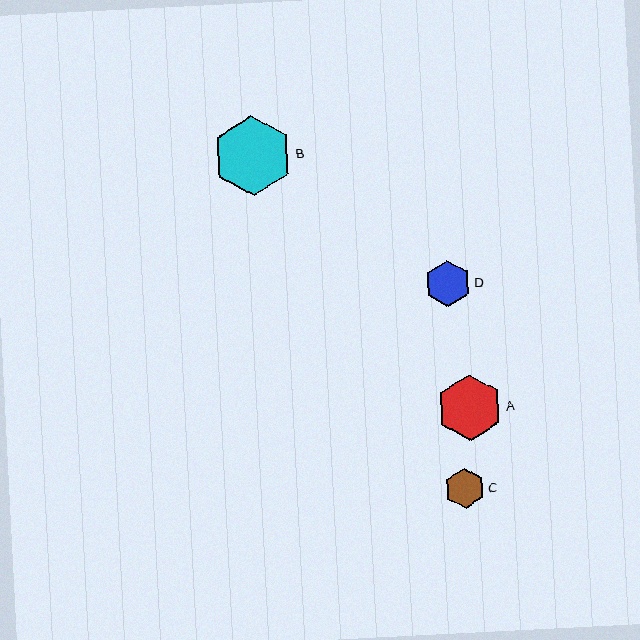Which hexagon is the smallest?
Hexagon C is the smallest with a size of approximately 40 pixels.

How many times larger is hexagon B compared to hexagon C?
Hexagon B is approximately 2.0 times the size of hexagon C.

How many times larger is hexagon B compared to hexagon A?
Hexagon B is approximately 1.2 times the size of hexagon A.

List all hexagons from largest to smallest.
From largest to smallest: B, A, D, C.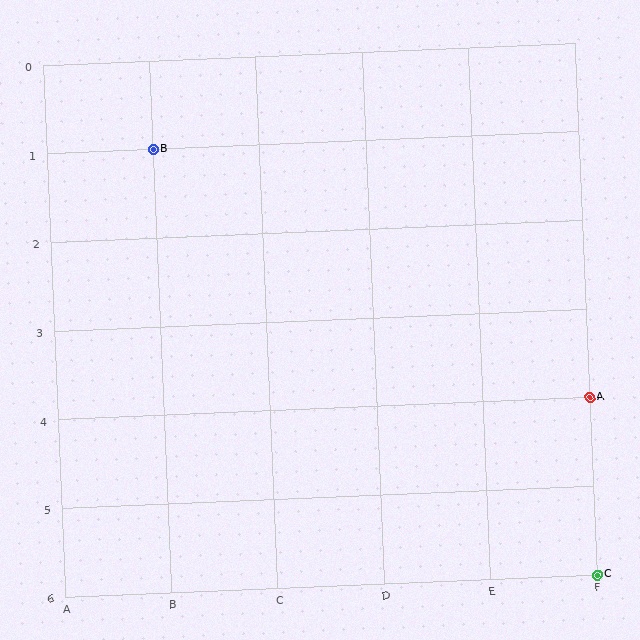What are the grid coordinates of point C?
Point C is at grid coordinates (F, 6).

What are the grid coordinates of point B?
Point B is at grid coordinates (B, 1).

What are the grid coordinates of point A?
Point A is at grid coordinates (F, 4).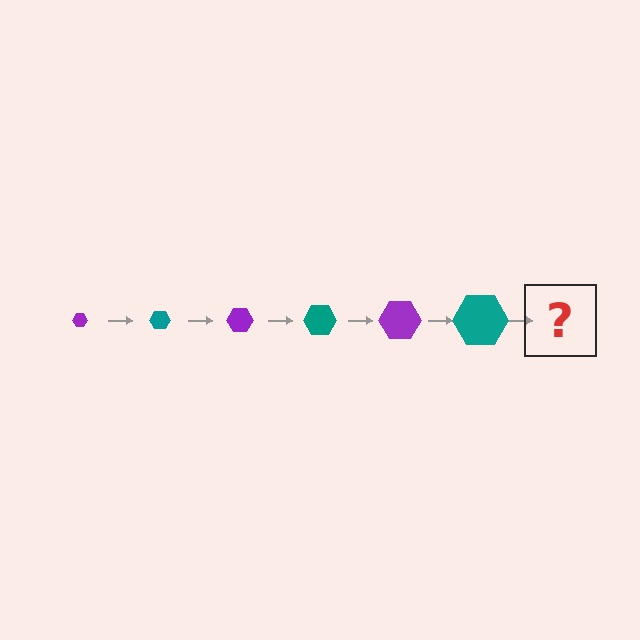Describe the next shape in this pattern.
It should be a purple hexagon, larger than the previous one.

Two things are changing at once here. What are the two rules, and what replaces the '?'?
The two rules are that the hexagon grows larger each step and the color cycles through purple and teal. The '?' should be a purple hexagon, larger than the previous one.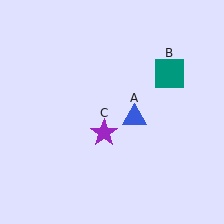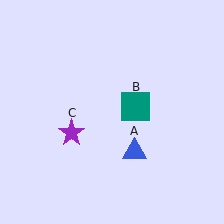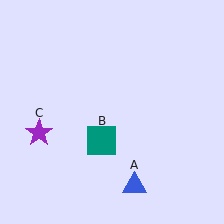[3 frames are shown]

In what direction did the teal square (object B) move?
The teal square (object B) moved down and to the left.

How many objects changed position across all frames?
3 objects changed position: blue triangle (object A), teal square (object B), purple star (object C).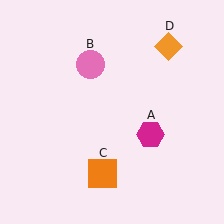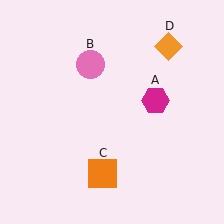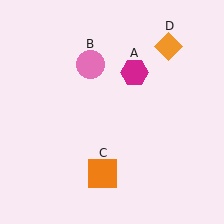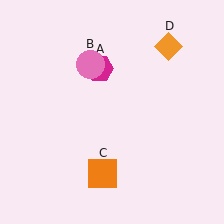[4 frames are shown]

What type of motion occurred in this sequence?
The magenta hexagon (object A) rotated counterclockwise around the center of the scene.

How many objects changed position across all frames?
1 object changed position: magenta hexagon (object A).